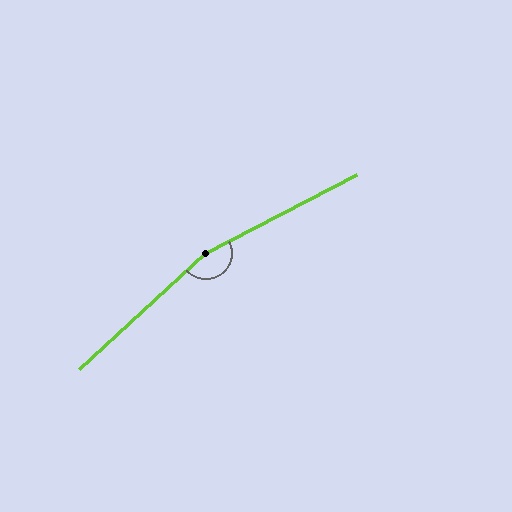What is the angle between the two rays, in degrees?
Approximately 165 degrees.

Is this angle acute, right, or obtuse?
It is obtuse.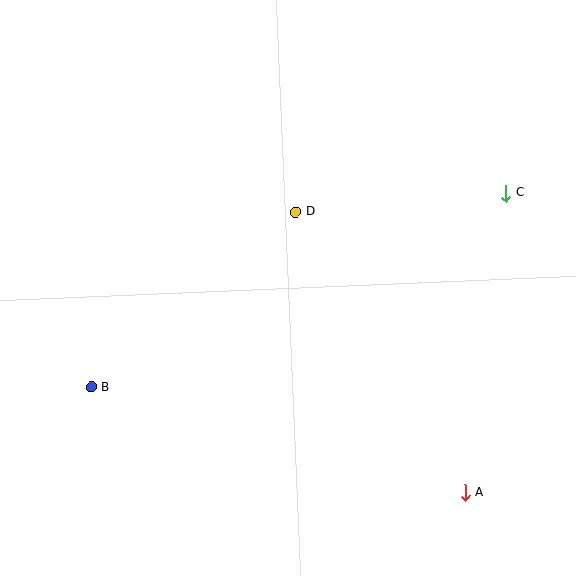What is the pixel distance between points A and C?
The distance between A and C is 302 pixels.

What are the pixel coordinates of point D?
Point D is at (296, 212).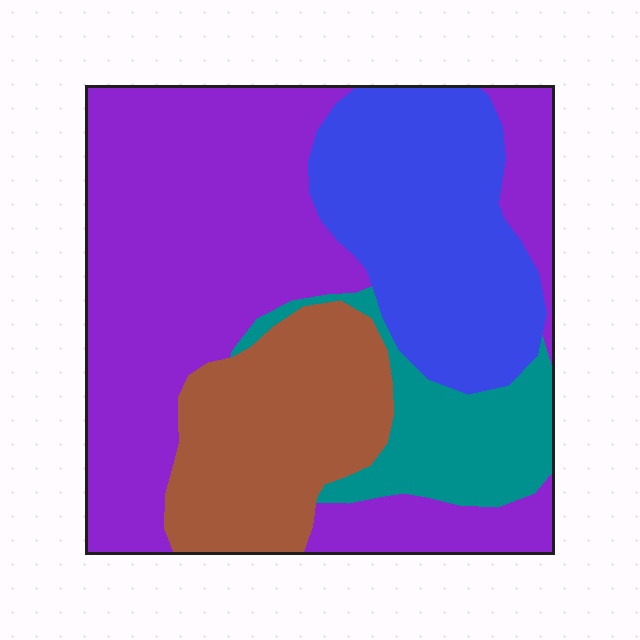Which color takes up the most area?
Purple, at roughly 45%.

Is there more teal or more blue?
Blue.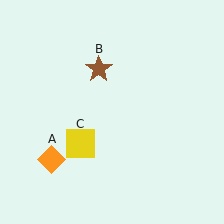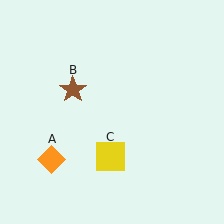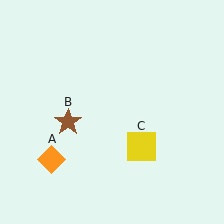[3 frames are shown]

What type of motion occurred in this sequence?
The brown star (object B), yellow square (object C) rotated counterclockwise around the center of the scene.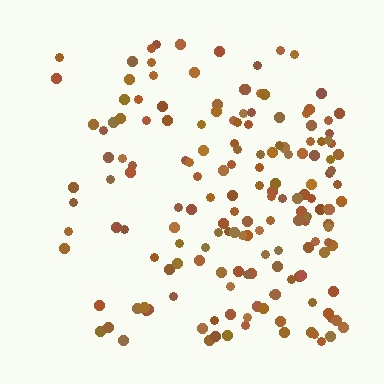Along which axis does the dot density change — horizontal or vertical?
Horizontal.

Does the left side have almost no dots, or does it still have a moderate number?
Still a moderate number, just noticeably fewer than the right.